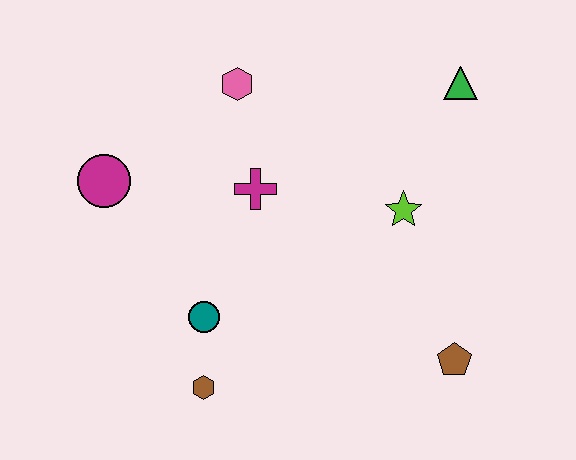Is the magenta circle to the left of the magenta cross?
Yes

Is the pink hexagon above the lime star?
Yes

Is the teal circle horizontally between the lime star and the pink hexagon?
No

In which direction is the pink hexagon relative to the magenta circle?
The pink hexagon is to the right of the magenta circle.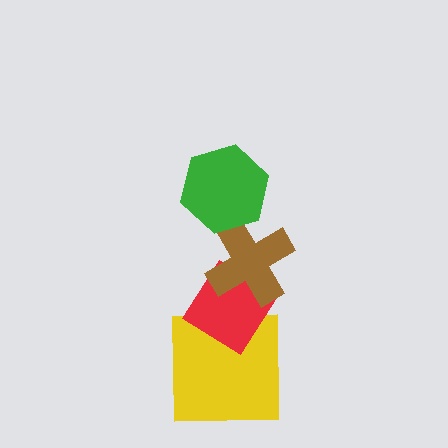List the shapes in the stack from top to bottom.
From top to bottom: the green hexagon, the brown cross, the red diamond, the yellow square.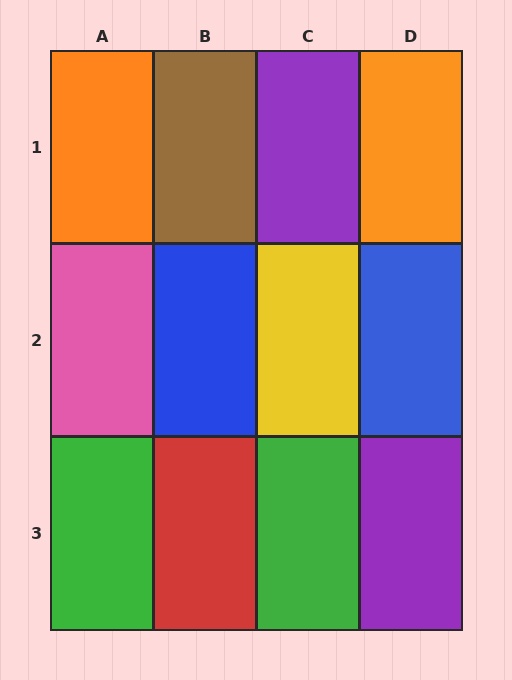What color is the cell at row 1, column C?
Purple.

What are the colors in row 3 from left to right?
Green, red, green, purple.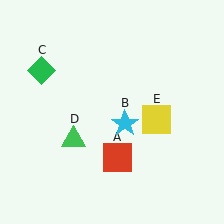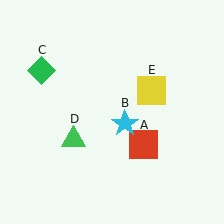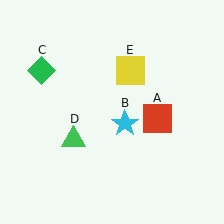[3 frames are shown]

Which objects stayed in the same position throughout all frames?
Cyan star (object B) and green diamond (object C) and green triangle (object D) remained stationary.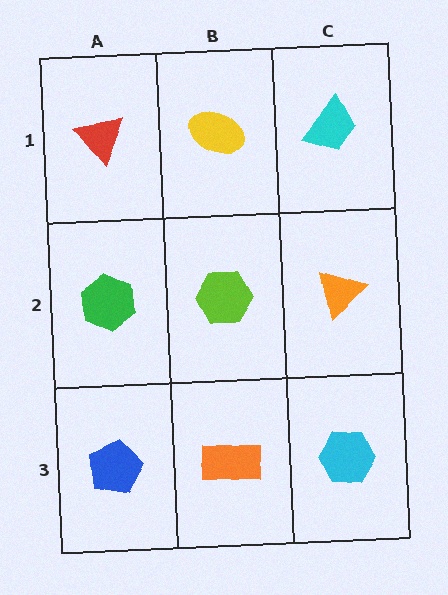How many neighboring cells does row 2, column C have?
3.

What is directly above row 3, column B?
A lime hexagon.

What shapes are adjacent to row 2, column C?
A cyan trapezoid (row 1, column C), a cyan hexagon (row 3, column C), a lime hexagon (row 2, column B).